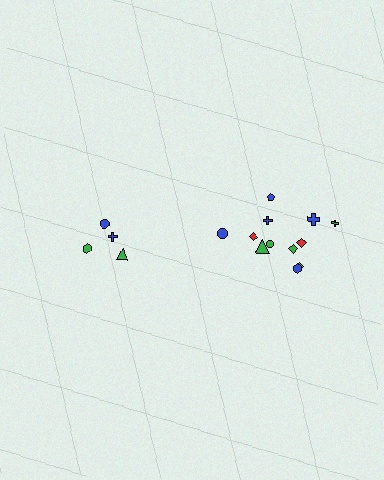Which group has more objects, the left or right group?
The right group.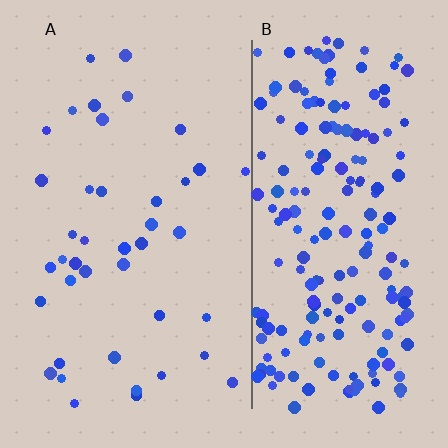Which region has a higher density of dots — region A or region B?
B (the right).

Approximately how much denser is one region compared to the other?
Approximately 4.9× — region B over region A.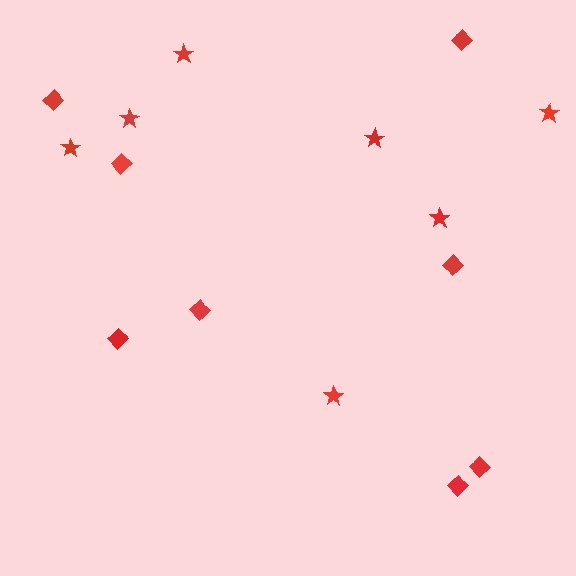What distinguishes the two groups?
There are 2 groups: one group of stars (7) and one group of diamonds (8).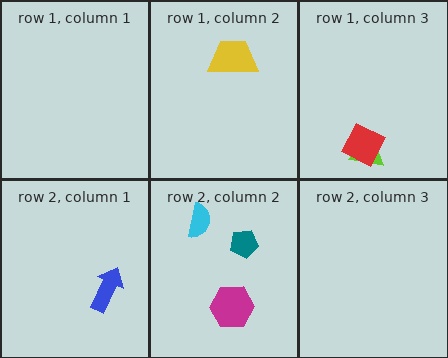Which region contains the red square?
The row 1, column 3 region.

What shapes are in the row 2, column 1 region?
The blue arrow.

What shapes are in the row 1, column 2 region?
The yellow trapezoid.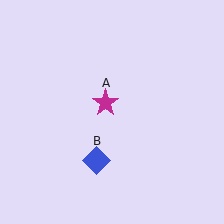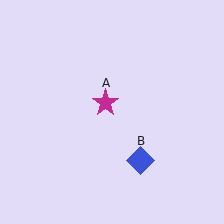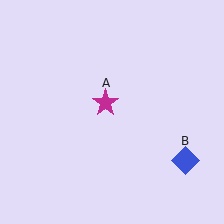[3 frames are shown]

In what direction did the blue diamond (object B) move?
The blue diamond (object B) moved right.